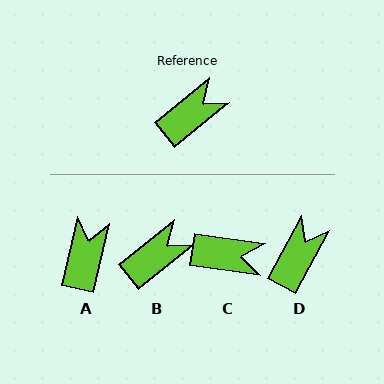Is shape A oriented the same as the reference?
No, it is off by about 38 degrees.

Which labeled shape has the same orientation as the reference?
B.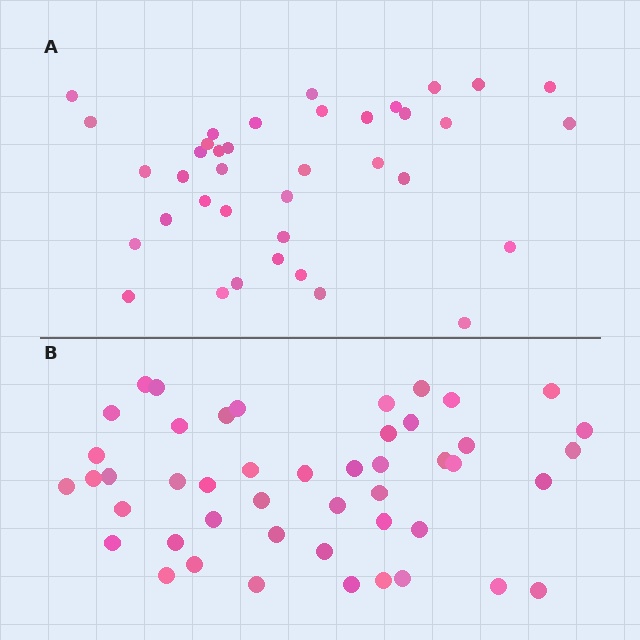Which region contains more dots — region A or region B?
Region B (the bottom region) has more dots.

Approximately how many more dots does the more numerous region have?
Region B has roughly 8 or so more dots than region A.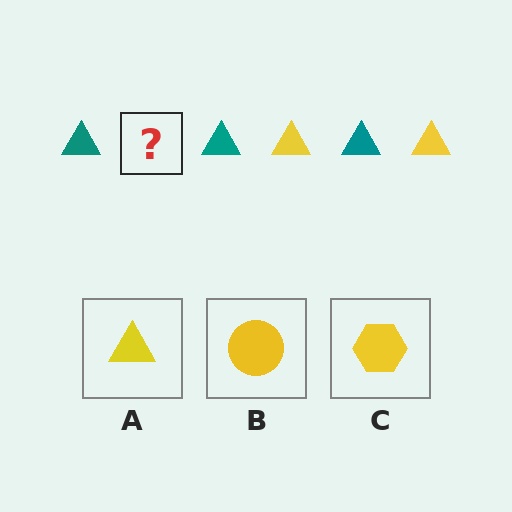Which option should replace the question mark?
Option A.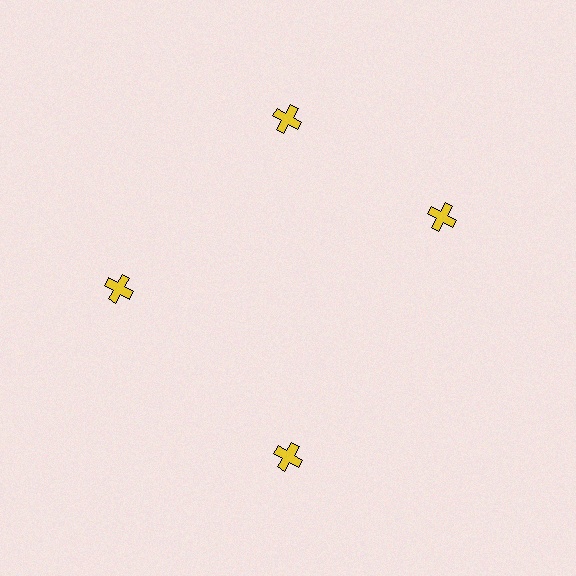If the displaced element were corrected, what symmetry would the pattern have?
It would have 4-fold rotational symmetry — the pattern would map onto itself every 90 degrees.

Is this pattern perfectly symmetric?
No. The 4 yellow crosses are arranged in a ring, but one element near the 3 o'clock position is rotated out of alignment along the ring, breaking the 4-fold rotational symmetry.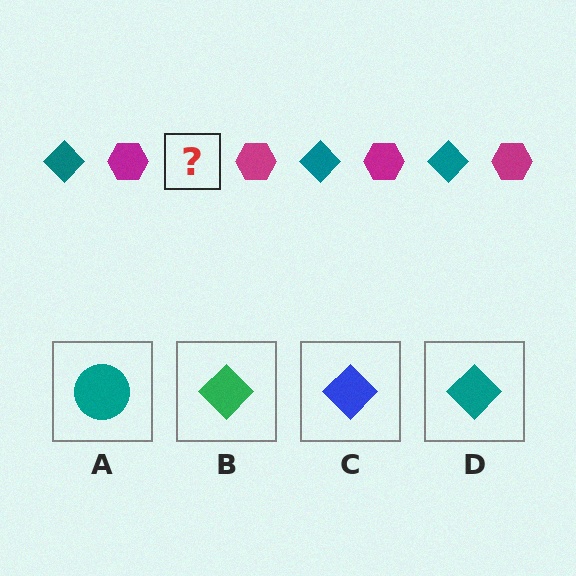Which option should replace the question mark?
Option D.